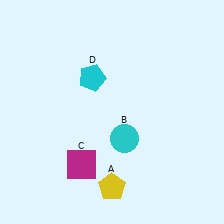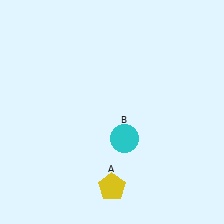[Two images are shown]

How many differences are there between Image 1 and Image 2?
There are 2 differences between the two images.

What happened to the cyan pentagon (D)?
The cyan pentagon (D) was removed in Image 2. It was in the top-left area of Image 1.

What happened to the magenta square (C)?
The magenta square (C) was removed in Image 2. It was in the bottom-left area of Image 1.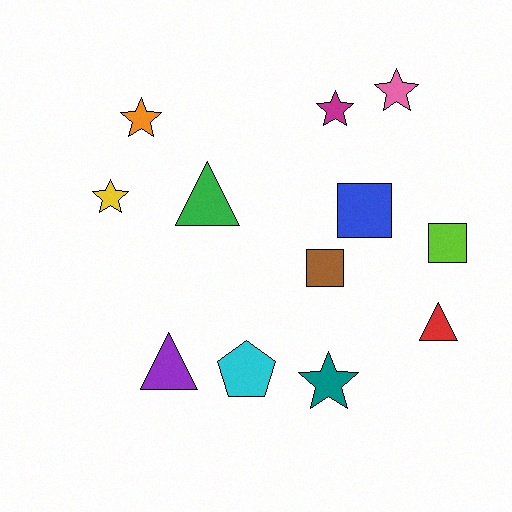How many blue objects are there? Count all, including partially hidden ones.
There is 1 blue object.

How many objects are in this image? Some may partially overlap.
There are 12 objects.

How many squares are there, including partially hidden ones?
There are 3 squares.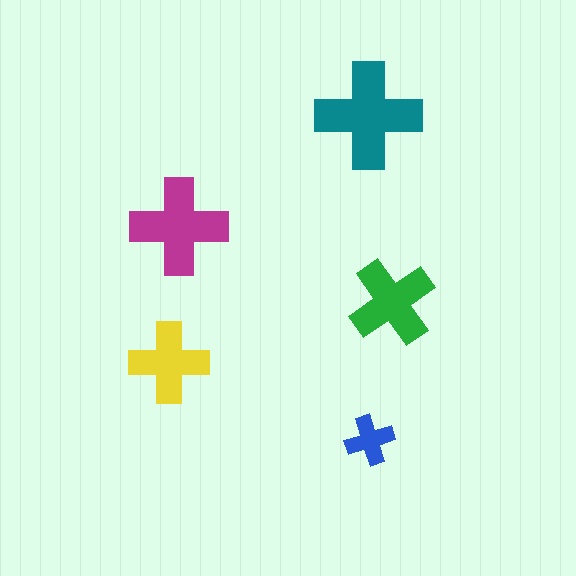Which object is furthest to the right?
The green cross is rightmost.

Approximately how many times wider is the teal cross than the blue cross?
About 2 times wider.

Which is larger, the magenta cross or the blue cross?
The magenta one.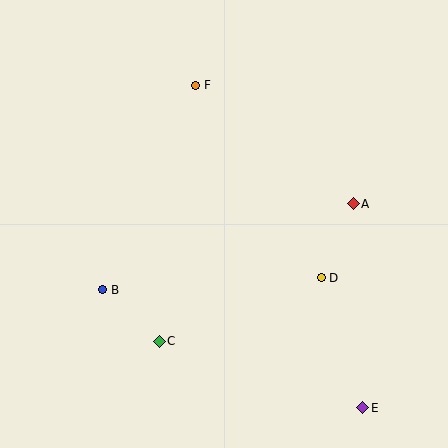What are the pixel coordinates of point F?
Point F is at (196, 85).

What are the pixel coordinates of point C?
Point C is at (159, 341).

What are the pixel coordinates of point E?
Point E is at (363, 408).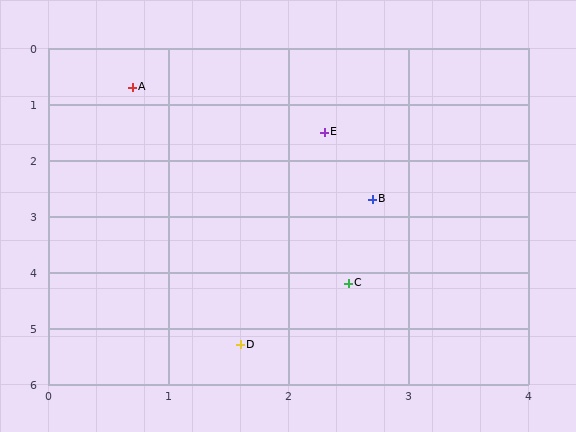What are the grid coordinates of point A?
Point A is at approximately (0.7, 0.7).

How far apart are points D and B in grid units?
Points D and B are about 2.8 grid units apart.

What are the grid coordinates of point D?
Point D is at approximately (1.6, 5.3).